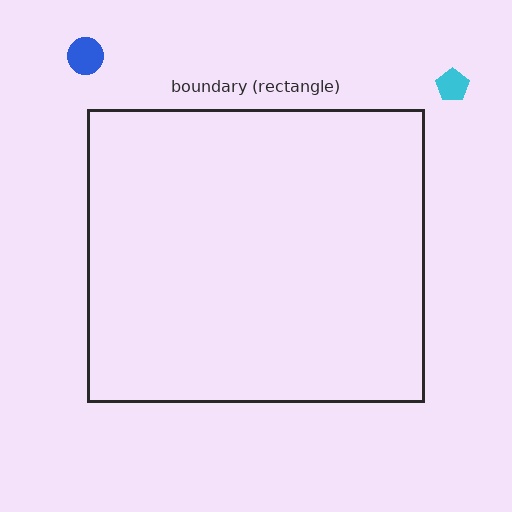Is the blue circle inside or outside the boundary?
Outside.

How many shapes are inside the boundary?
0 inside, 2 outside.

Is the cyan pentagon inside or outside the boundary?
Outside.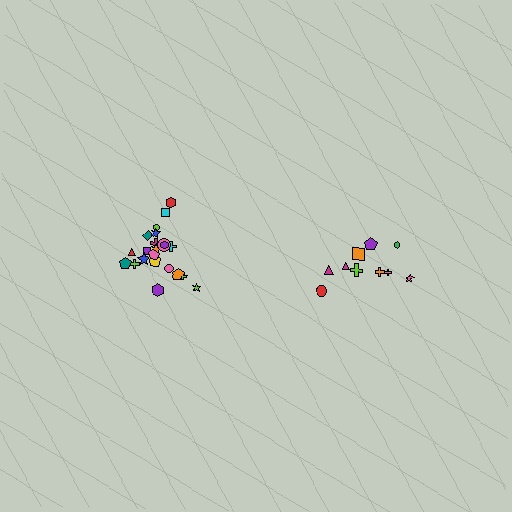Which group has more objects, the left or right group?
The left group.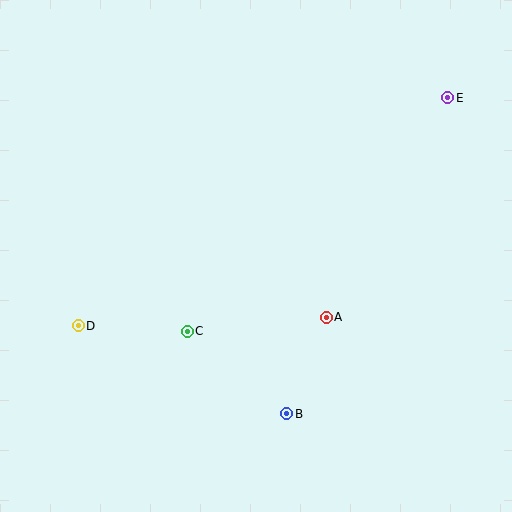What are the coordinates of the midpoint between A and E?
The midpoint between A and E is at (387, 208).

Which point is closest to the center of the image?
Point A at (326, 317) is closest to the center.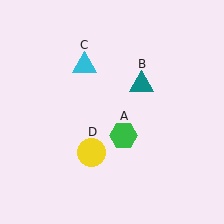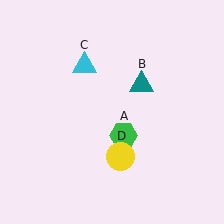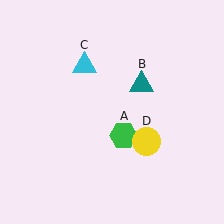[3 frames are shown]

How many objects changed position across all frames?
1 object changed position: yellow circle (object D).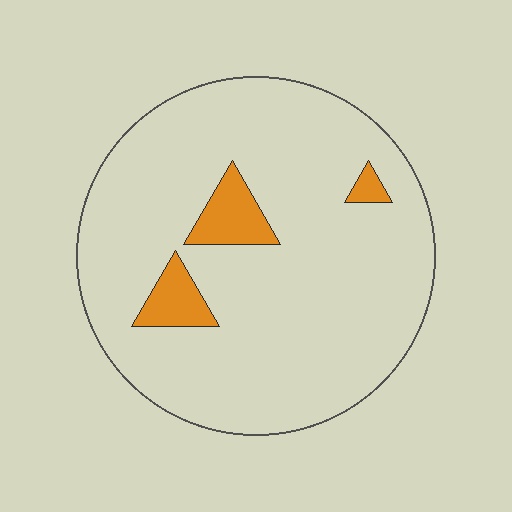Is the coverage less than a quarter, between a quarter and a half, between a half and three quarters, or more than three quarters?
Less than a quarter.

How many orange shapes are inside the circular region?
3.